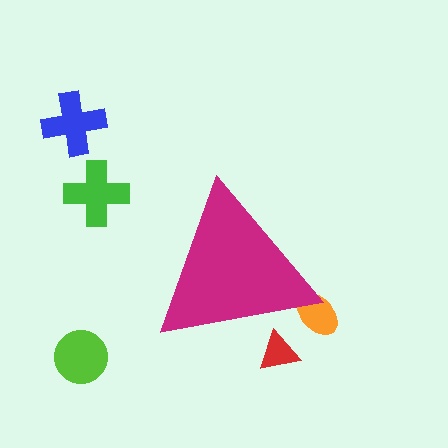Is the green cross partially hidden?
No, the green cross is fully visible.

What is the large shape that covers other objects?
A magenta triangle.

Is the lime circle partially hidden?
No, the lime circle is fully visible.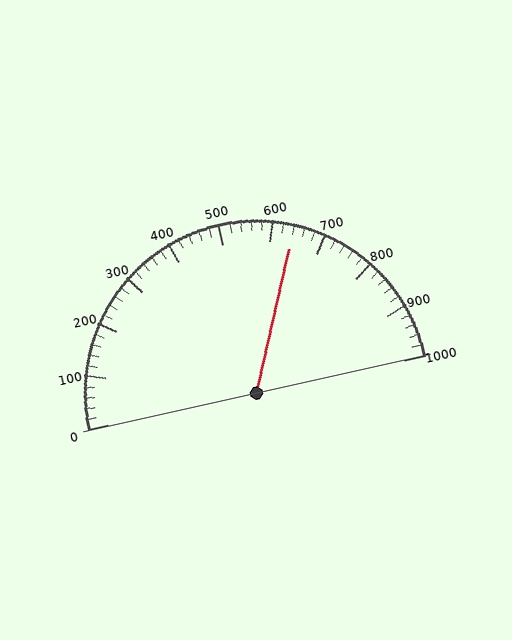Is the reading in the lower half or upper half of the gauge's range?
The reading is in the upper half of the range (0 to 1000).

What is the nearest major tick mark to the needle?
The nearest major tick mark is 600.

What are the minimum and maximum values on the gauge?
The gauge ranges from 0 to 1000.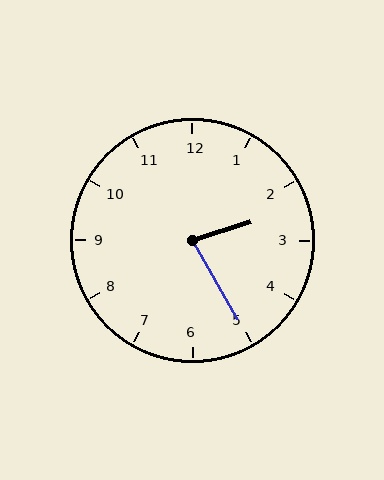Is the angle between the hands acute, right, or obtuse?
It is acute.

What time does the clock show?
2:25.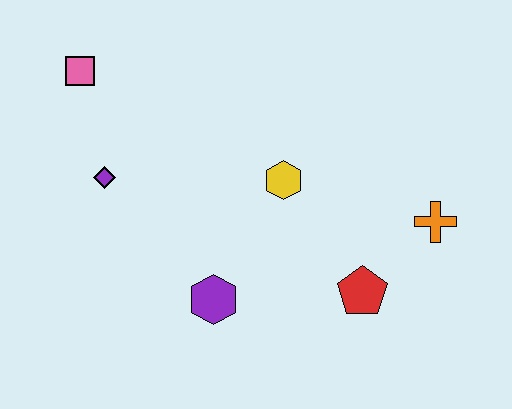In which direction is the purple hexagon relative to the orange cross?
The purple hexagon is to the left of the orange cross.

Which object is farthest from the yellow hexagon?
The pink square is farthest from the yellow hexagon.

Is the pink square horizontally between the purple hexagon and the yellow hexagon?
No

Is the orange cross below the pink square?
Yes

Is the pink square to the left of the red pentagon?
Yes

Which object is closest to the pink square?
The purple diamond is closest to the pink square.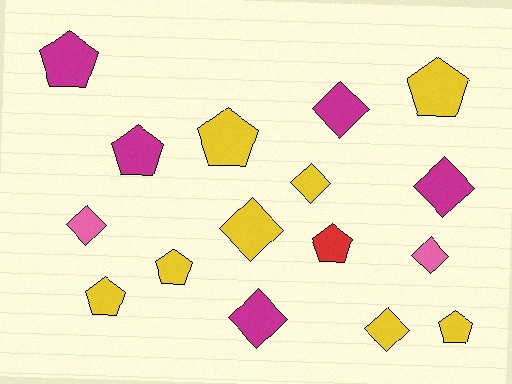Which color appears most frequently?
Yellow, with 8 objects.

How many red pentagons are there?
There is 1 red pentagon.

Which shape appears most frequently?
Pentagon, with 8 objects.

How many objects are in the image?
There are 16 objects.